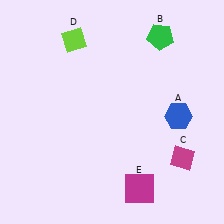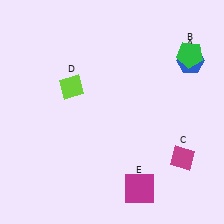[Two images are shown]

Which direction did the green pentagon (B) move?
The green pentagon (B) moved right.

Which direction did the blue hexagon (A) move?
The blue hexagon (A) moved up.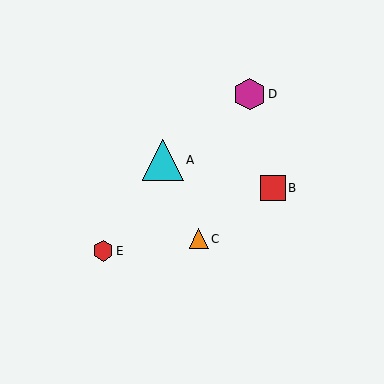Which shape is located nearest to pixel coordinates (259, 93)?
The magenta hexagon (labeled D) at (249, 94) is nearest to that location.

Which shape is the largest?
The cyan triangle (labeled A) is the largest.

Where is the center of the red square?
The center of the red square is at (273, 188).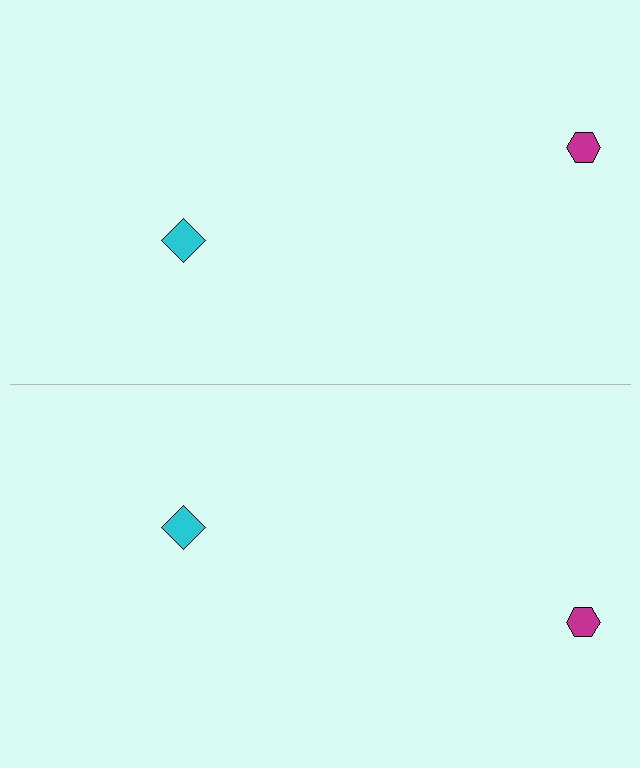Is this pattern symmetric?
Yes, this pattern has bilateral (reflection) symmetry.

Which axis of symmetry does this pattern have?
The pattern has a horizontal axis of symmetry running through the center of the image.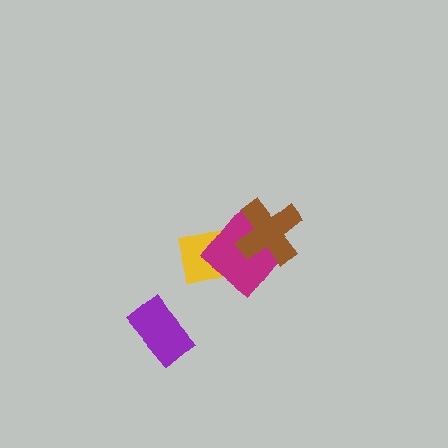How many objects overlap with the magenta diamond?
2 objects overlap with the magenta diamond.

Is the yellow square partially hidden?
Yes, it is partially covered by another shape.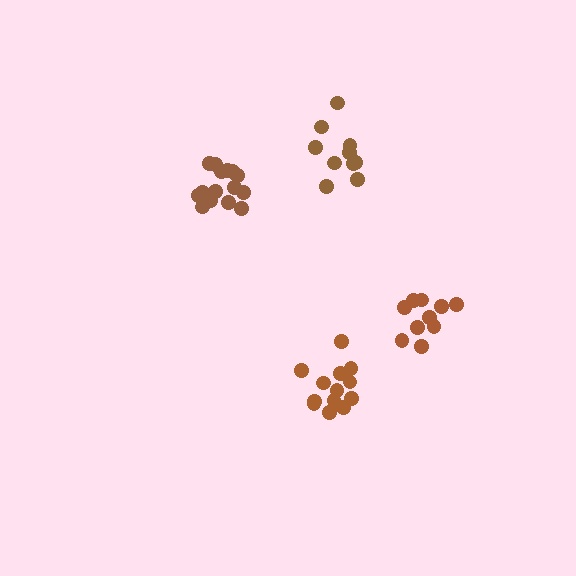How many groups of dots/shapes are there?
There are 4 groups.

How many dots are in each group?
Group 1: 13 dots, Group 2: 15 dots, Group 3: 10 dots, Group 4: 10 dots (48 total).